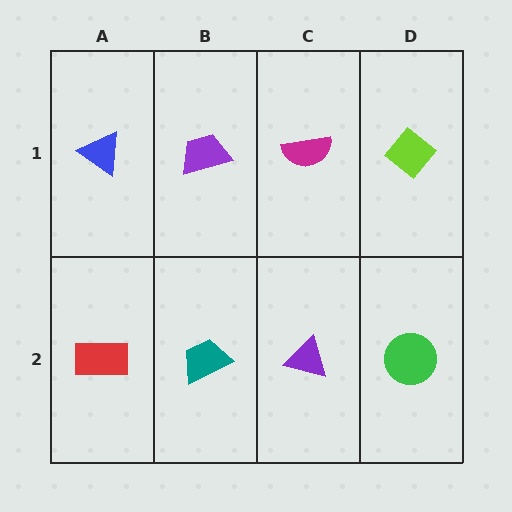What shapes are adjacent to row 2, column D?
A lime diamond (row 1, column D), a purple triangle (row 2, column C).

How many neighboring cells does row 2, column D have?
2.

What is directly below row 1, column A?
A red rectangle.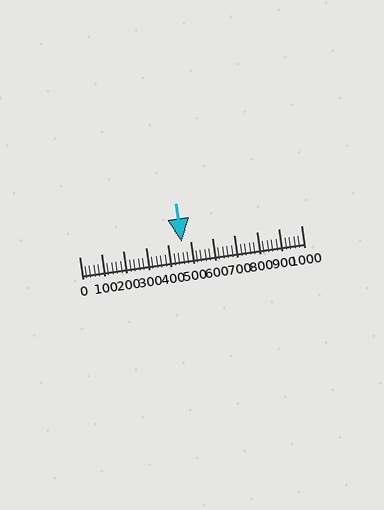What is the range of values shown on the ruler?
The ruler shows values from 0 to 1000.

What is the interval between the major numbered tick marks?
The major tick marks are spaced 100 units apart.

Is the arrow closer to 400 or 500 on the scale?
The arrow is closer to 500.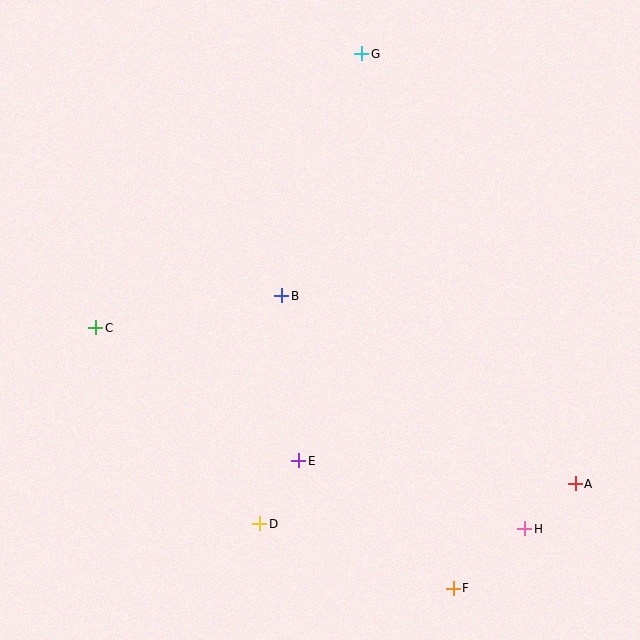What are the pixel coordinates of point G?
Point G is at (362, 54).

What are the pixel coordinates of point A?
Point A is at (575, 484).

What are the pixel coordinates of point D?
Point D is at (260, 524).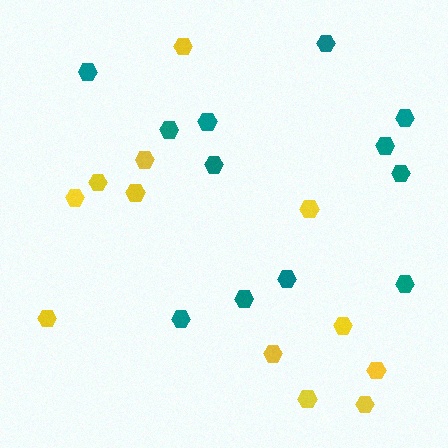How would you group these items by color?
There are 2 groups: one group of yellow hexagons (12) and one group of teal hexagons (12).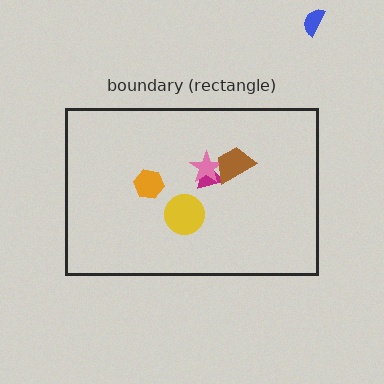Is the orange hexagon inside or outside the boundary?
Inside.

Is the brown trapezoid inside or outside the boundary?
Inside.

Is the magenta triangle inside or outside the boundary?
Inside.